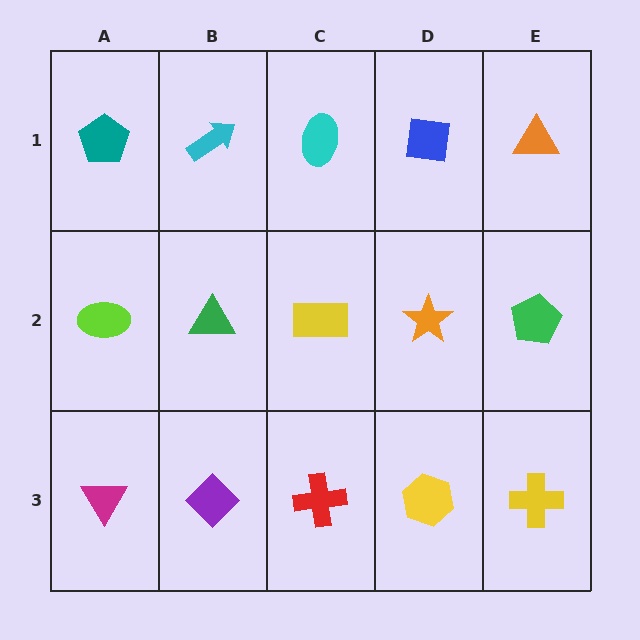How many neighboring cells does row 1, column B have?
3.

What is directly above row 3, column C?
A yellow rectangle.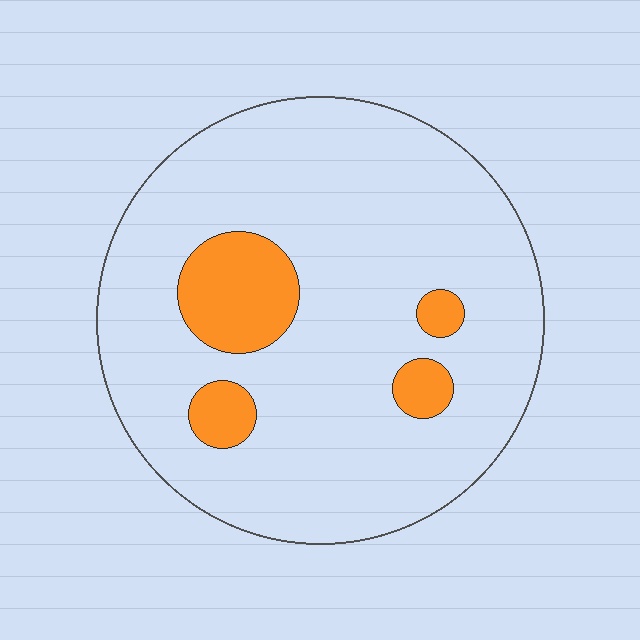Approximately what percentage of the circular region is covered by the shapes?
Approximately 15%.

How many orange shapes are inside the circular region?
4.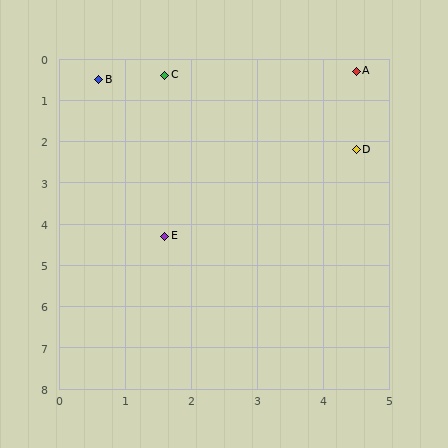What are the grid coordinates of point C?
Point C is at approximately (1.6, 0.4).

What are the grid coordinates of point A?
Point A is at approximately (4.5, 0.3).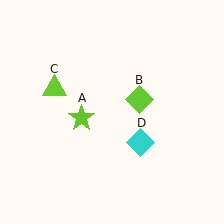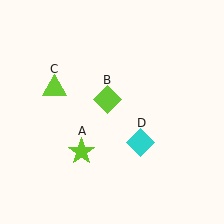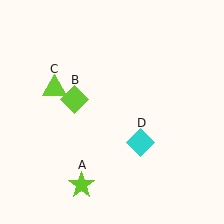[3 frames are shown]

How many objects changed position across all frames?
2 objects changed position: lime star (object A), lime diamond (object B).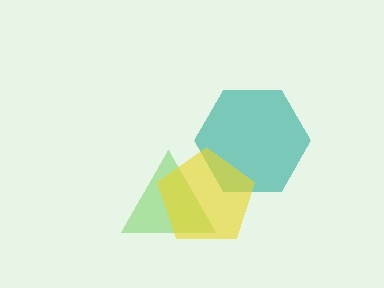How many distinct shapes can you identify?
There are 3 distinct shapes: a lime triangle, a teal hexagon, a yellow pentagon.